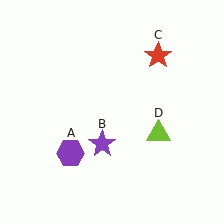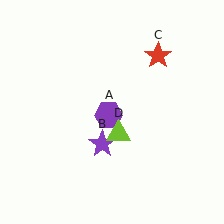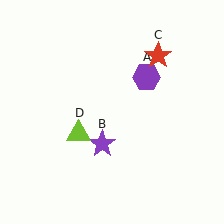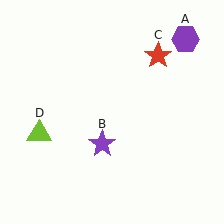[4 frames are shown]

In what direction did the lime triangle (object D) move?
The lime triangle (object D) moved left.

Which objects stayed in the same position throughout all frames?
Purple star (object B) and red star (object C) remained stationary.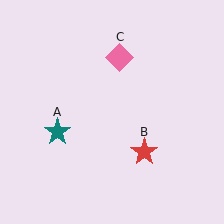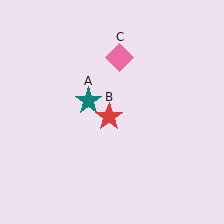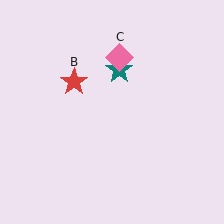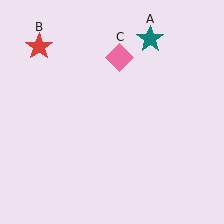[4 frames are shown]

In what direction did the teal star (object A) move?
The teal star (object A) moved up and to the right.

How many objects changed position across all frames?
2 objects changed position: teal star (object A), red star (object B).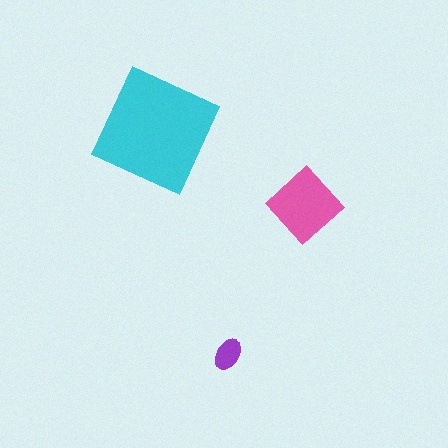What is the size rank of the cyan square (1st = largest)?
1st.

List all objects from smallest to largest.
The purple ellipse, the pink diamond, the cyan square.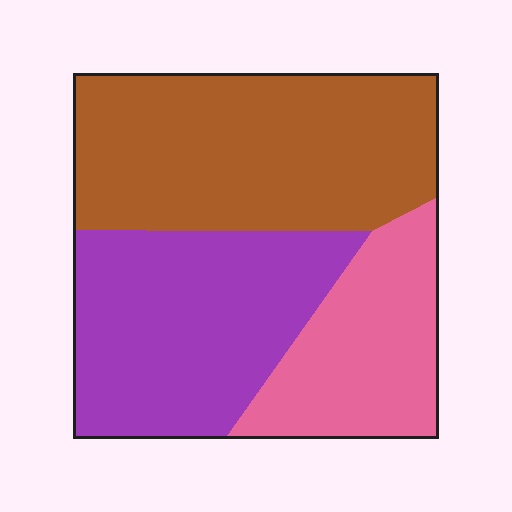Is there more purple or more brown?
Brown.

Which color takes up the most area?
Brown, at roughly 40%.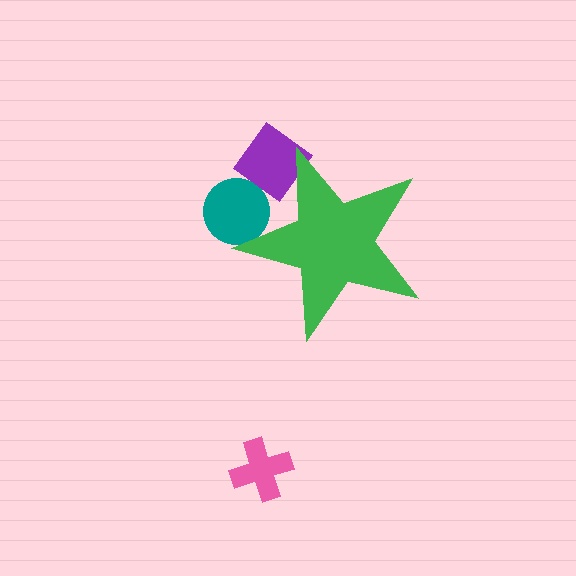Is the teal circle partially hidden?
Yes, the teal circle is partially hidden behind the green star.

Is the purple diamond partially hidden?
Yes, the purple diamond is partially hidden behind the green star.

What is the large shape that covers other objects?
A green star.